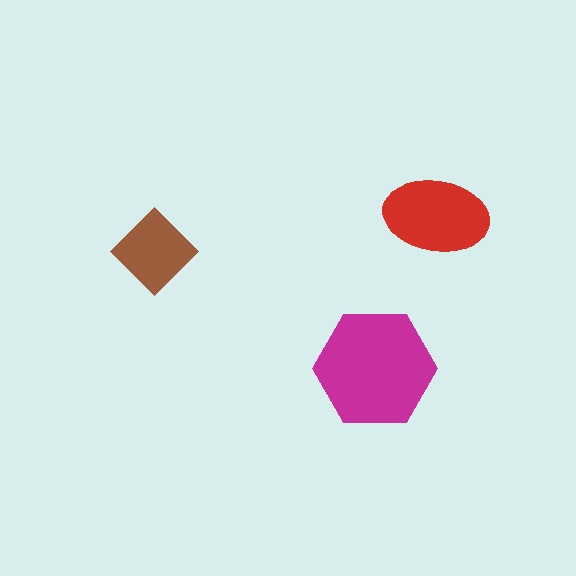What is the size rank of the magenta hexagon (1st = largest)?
1st.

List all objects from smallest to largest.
The brown diamond, the red ellipse, the magenta hexagon.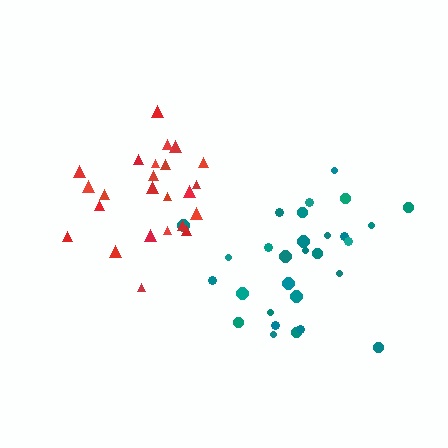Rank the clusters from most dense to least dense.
red, teal.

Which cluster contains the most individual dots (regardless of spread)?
Teal (29).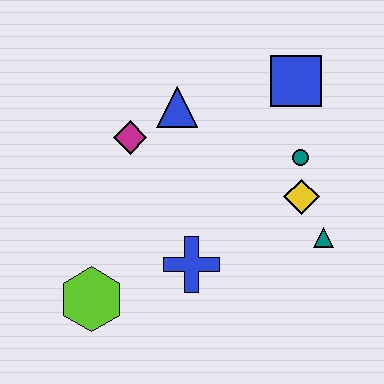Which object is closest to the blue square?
The teal circle is closest to the blue square.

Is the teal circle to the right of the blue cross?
Yes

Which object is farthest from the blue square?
The lime hexagon is farthest from the blue square.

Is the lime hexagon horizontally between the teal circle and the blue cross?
No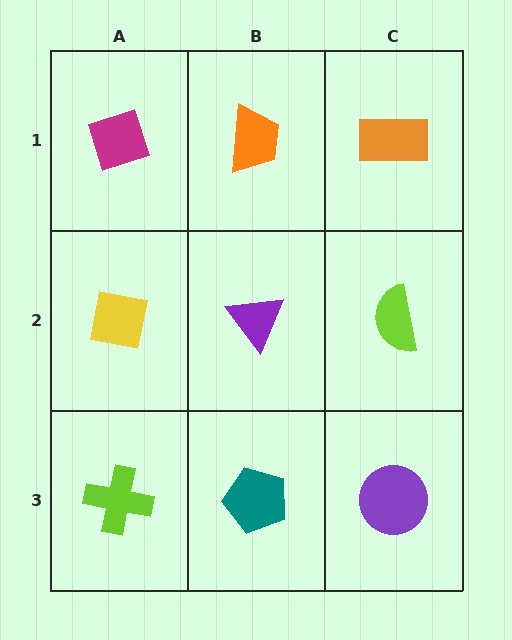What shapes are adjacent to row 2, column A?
A magenta diamond (row 1, column A), a lime cross (row 3, column A), a purple triangle (row 2, column B).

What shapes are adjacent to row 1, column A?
A yellow square (row 2, column A), an orange trapezoid (row 1, column B).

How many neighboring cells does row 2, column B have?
4.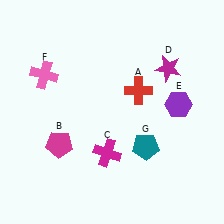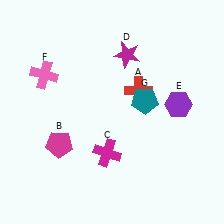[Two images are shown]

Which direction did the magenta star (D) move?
The magenta star (D) moved left.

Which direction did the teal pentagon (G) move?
The teal pentagon (G) moved up.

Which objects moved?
The objects that moved are: the magenta star (D), the teal pentagon (G).